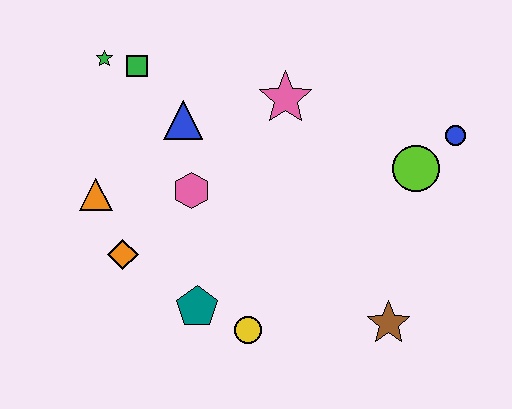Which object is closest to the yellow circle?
The teal pentagon is closest to the yellow circle.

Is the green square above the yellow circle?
Yes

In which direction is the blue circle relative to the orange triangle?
The blue circle is to the right of the orange triangle.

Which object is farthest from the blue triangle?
The brown star is farthest from the blue triangle.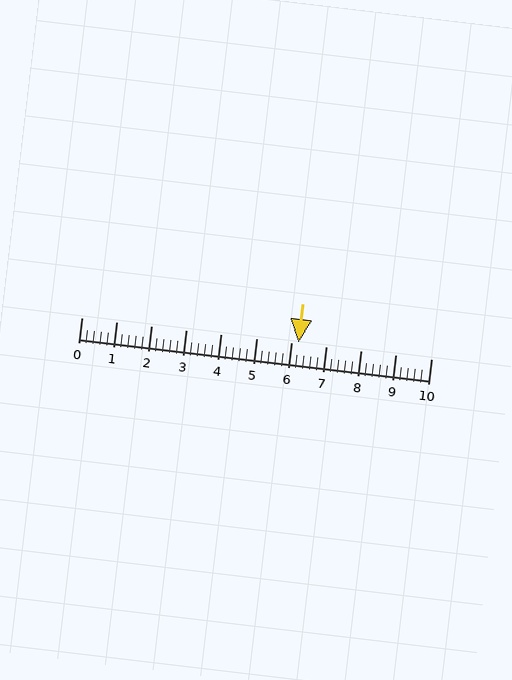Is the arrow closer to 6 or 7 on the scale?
The arrow is closer to 6.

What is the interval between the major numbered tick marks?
The major tick marks are spaced 1 units apart.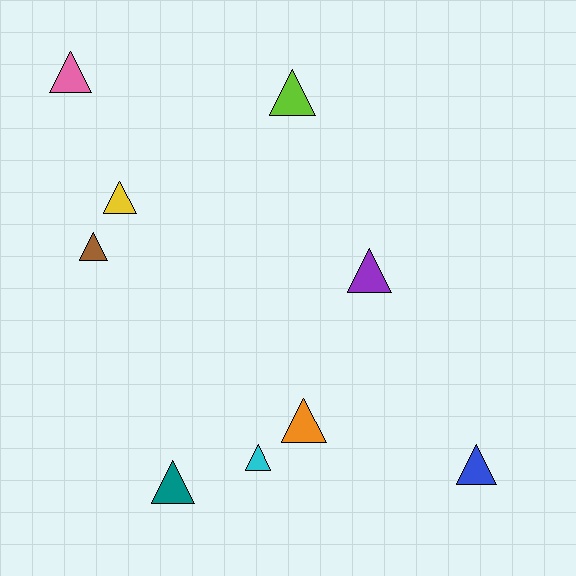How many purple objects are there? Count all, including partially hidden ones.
There is 1 purple object.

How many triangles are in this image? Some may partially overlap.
There are 9 triangles.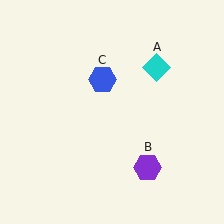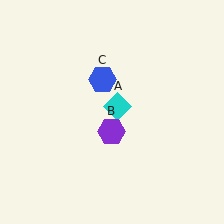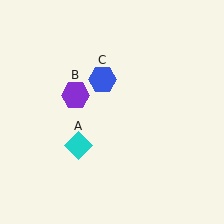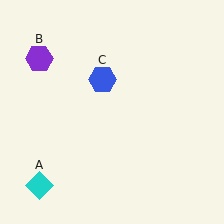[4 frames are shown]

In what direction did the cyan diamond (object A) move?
The cyan diamond (object A) moved down and to the left.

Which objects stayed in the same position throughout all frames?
Blue hexagon (object C) remained stationary.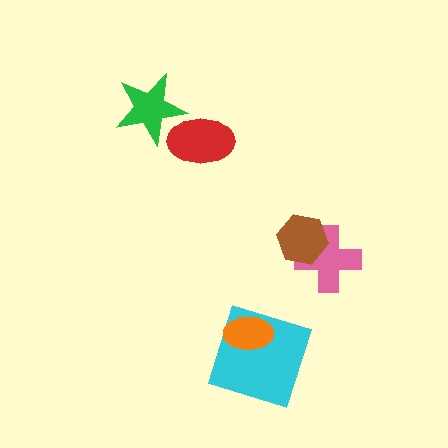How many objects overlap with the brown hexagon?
1 object overlaps with the brown hexagon.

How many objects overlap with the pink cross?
1 object overlaps with the pink cross.